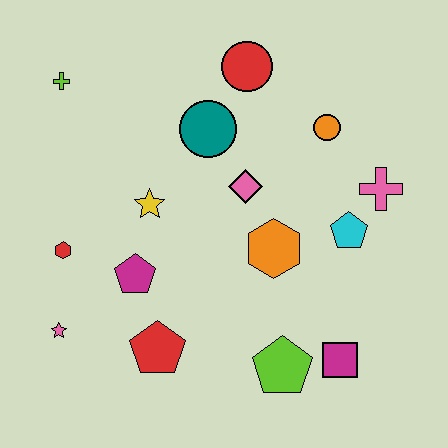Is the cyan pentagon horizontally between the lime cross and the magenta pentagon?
No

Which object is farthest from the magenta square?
The lime cross is farthest from the magenta square.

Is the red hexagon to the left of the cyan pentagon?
Yes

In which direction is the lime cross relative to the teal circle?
The lime cross is to the left of the teal circle.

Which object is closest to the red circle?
The teal circle is closest to the red circle.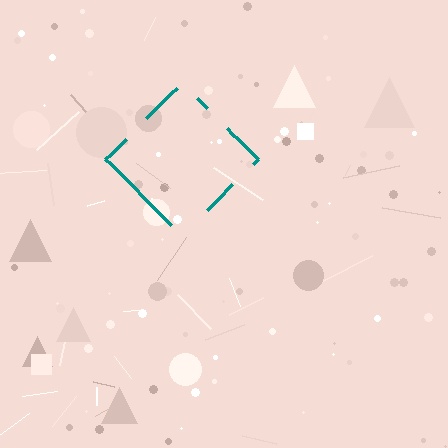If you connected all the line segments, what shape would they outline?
They would outline a diamond.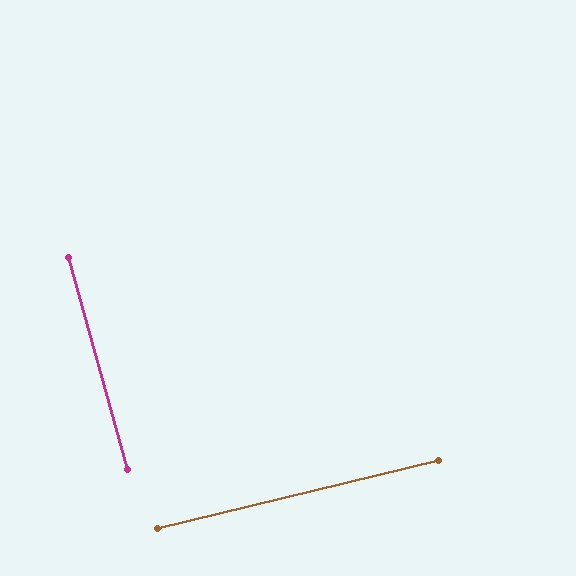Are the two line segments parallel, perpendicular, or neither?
Perpendicular — they meet at approximately 88°.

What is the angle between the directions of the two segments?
Approximately 88 degrees.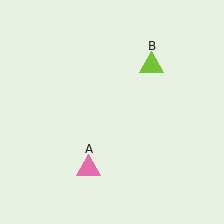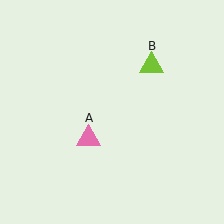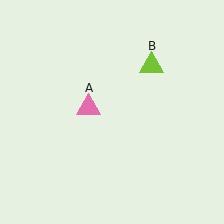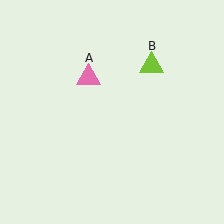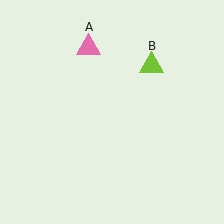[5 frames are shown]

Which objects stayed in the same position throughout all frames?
Lime triangle (object B) remained stationary.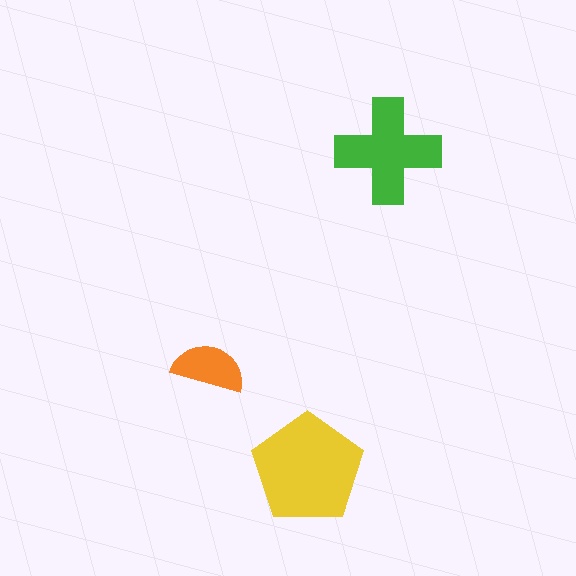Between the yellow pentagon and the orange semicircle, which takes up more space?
The yellow pentagon.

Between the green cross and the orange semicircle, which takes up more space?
The green cross.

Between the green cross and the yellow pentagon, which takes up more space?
The yellow pentagon.